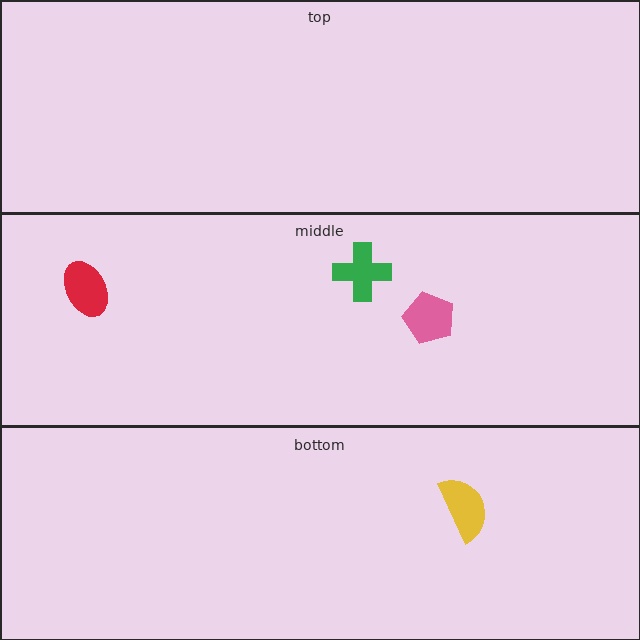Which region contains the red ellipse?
The middle region.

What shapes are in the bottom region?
The yellow semicircle.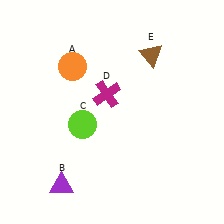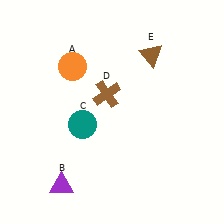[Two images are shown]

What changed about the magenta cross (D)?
In Image 1, D is magenta. In Image 2, it changed to brown.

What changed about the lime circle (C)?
In Image 1, C is lime. In Image 2, it changed to teal.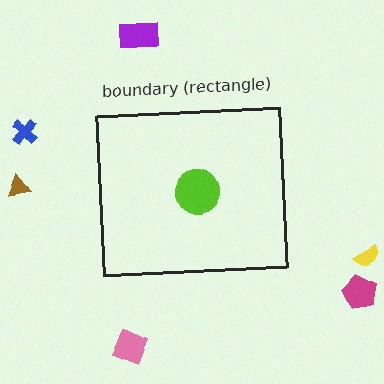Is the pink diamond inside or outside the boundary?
Outside.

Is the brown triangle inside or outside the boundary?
Outside.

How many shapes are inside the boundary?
1 inside, 6 outside.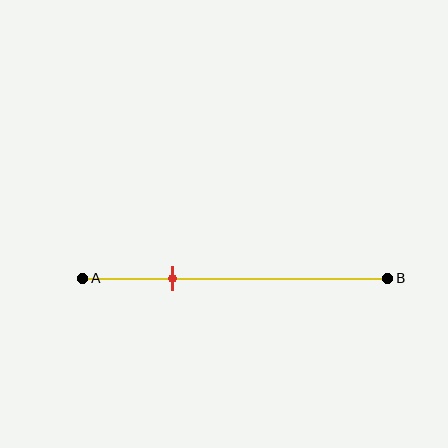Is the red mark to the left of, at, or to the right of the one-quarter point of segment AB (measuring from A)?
The red mark is to the right of the one-quarter point of segment AB.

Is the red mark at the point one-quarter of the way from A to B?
No, the mark is at about 30% from A, not at the 25% one-quarter point.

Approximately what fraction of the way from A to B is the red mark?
The red mark is approximately 30% of the way from A to B.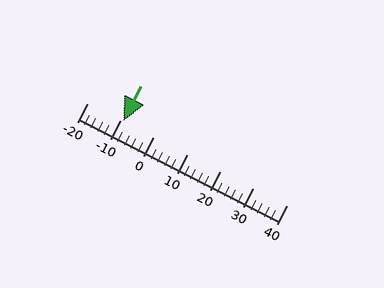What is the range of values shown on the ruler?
The ruler shows values from -20 to 40.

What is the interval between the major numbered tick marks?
The major tick marks are spaced 10 units apart.